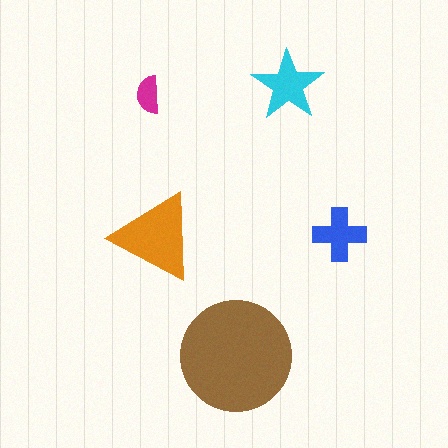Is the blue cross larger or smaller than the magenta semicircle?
Larger.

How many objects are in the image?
There are 5 objects in the image.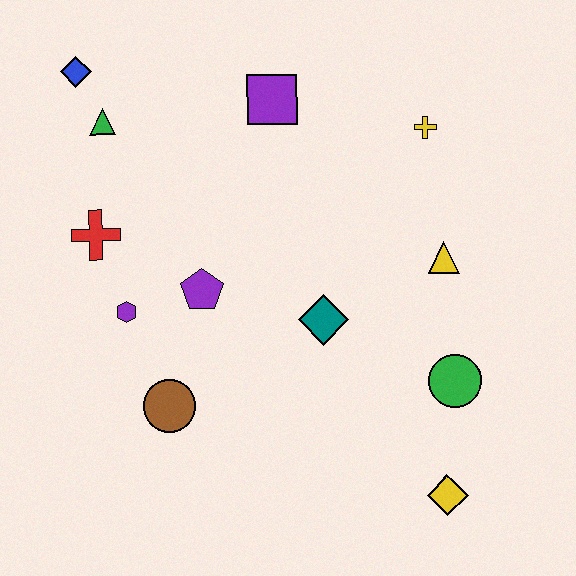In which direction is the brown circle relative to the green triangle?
The brown circle is below the green triangle.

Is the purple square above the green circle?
Yes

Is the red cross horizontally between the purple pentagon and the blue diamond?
Yes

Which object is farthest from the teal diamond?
The blue diamond is farthest from the teal diamond.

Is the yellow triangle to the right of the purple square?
Yes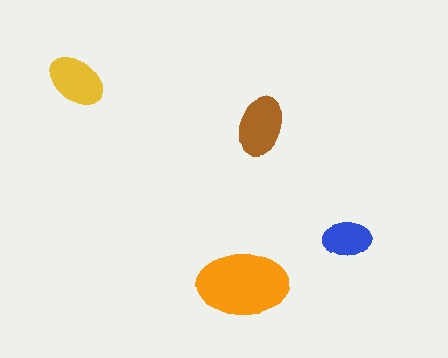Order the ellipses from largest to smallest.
the orange one, the brown one, the yellow one, the blue one.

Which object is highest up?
The yellow ellipse is topmost.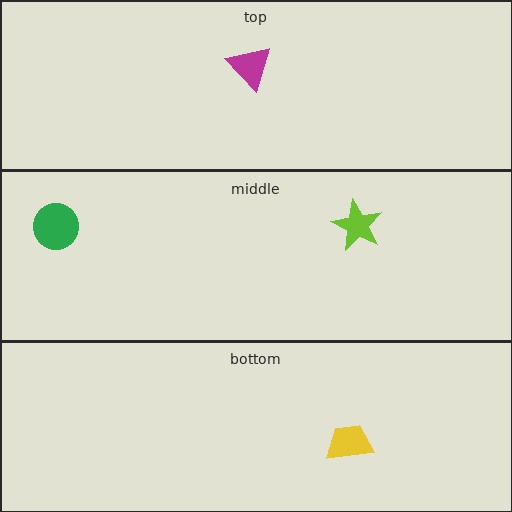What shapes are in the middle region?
The green circle, the lime star.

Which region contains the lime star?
The middle region.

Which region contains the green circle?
The middle region.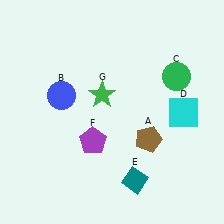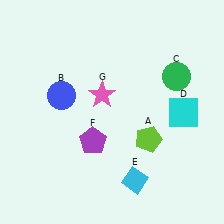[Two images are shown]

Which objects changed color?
A changed from brown to lime. E changed from teal to cyan. G changed from green to pink.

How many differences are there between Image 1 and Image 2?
There are 3 differences between the two images.